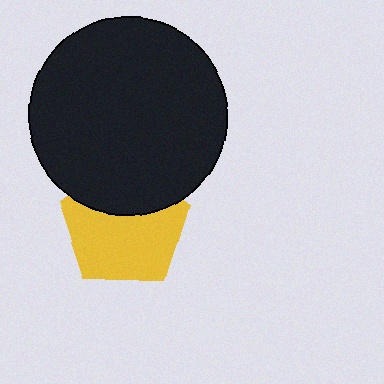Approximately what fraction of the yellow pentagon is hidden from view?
Roughly 34% of the yellow pentagon is hidden behind the black circle.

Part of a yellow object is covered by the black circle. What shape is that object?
It is a pentagon.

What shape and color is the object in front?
The object in front is a black circle.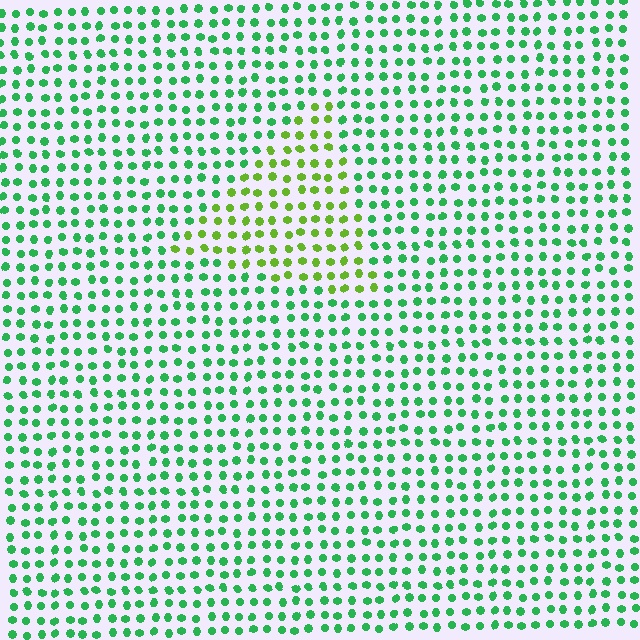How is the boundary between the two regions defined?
The boundary is defined purely by a slight shift in hue (about 43 degrees). Spacing, size, and orientation are identical on both sides.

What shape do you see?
I see a triangle.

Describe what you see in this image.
The image is filled with small green elements in a uniform arrangement. A triangle-shaped region is visible where the elements are tinted to a slightly different hue, forming a subtle color boundary.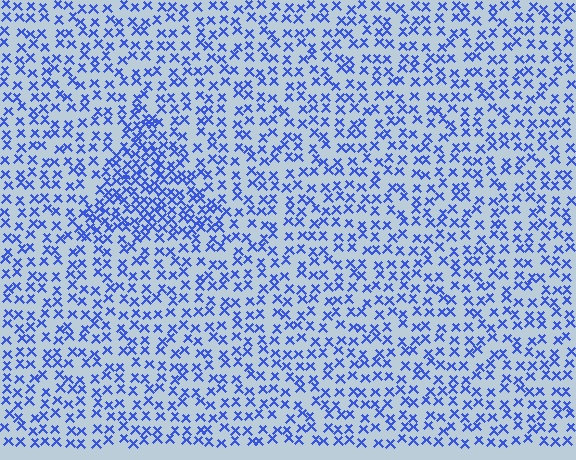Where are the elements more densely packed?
The elements are more densely packed inside the triangle boundary.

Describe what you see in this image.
The image contains small blue elements arranged at two different densities. A triangle-shaped region is visible where the elements are more densely packed than the surrounding area.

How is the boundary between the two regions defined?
The boundary is defined by a change in element density (approximately 1.9x ratio). All elements are the same color, size, and shape.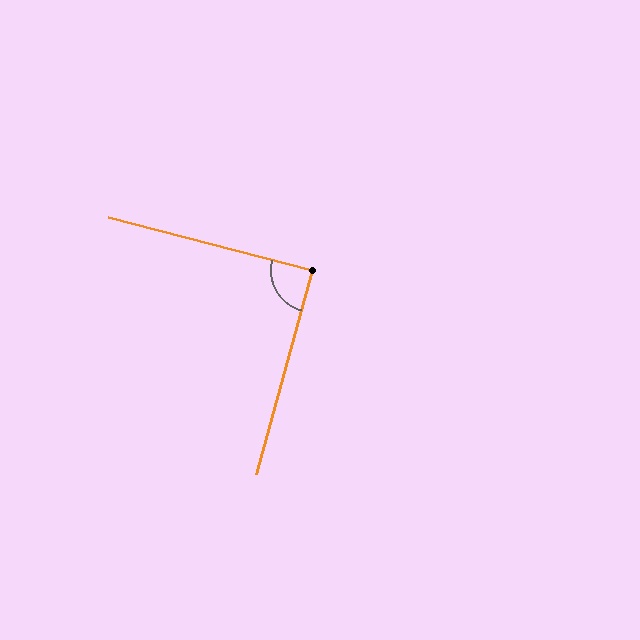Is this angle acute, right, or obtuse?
It is approximately a right angle.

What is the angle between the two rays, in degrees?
Approximately 89 degrees.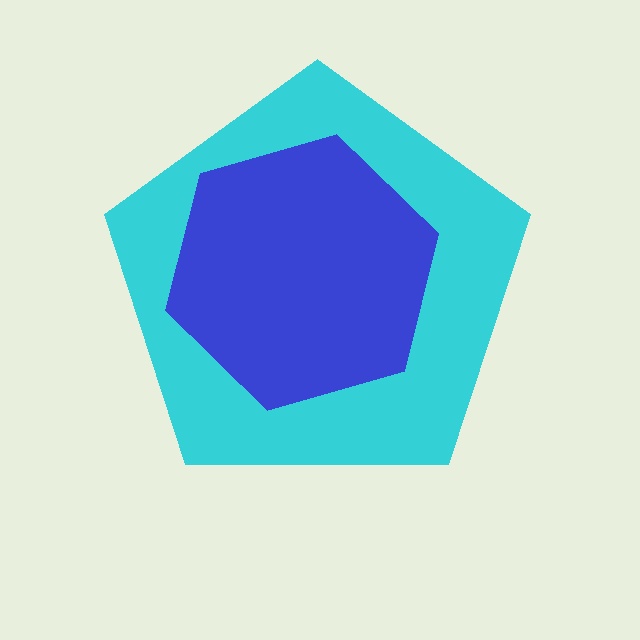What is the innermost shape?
The blue hexagon.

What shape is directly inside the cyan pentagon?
The blue hexagon.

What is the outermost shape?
The cyan pentagon.